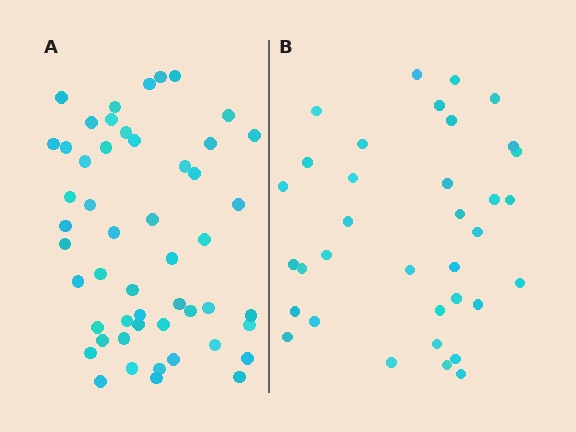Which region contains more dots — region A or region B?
Region A (the left region) has more dots.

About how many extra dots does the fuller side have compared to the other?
Region A has approximately 15 more dots than region B.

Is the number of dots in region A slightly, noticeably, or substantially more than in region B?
Region A has substantially more. The ratio is roughly 1.5 to 1.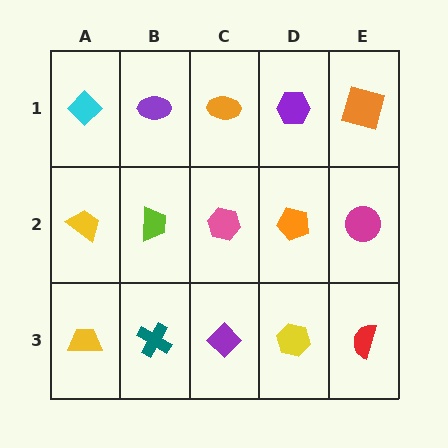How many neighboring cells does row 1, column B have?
3.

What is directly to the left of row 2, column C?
A lime trapezoid.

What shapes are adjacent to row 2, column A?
A cyan diamond (row 1, column A), a yellow trapezoid (row 3, column A), a lime trapezoid (row 2, column B).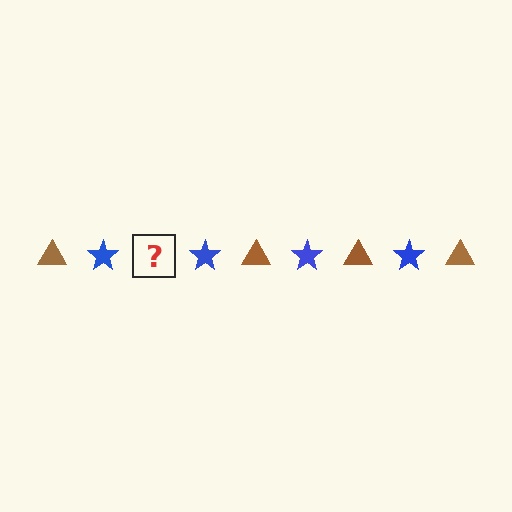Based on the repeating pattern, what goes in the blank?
The blank should be a brown triangle.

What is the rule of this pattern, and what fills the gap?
The rule is that the pattern alternates between brown triangle and blue star. The gap should be filled with a brown triangle.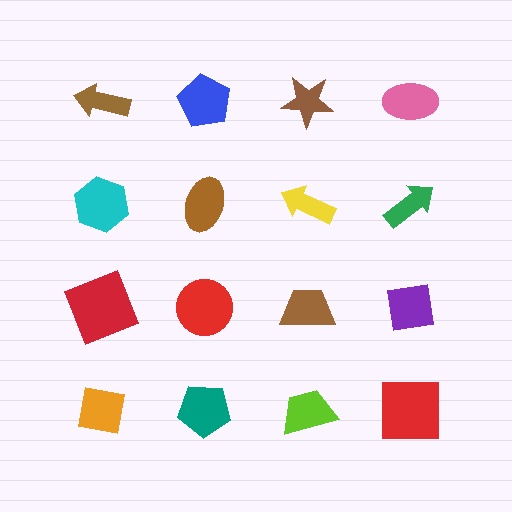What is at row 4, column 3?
A lime trapezoid.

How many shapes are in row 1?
4 shapes.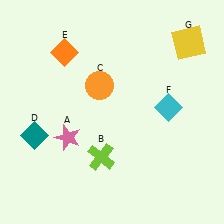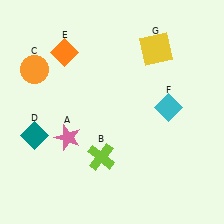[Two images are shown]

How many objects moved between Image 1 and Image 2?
2 objects moved between the two images.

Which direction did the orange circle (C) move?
The orange circle (C) moved left.